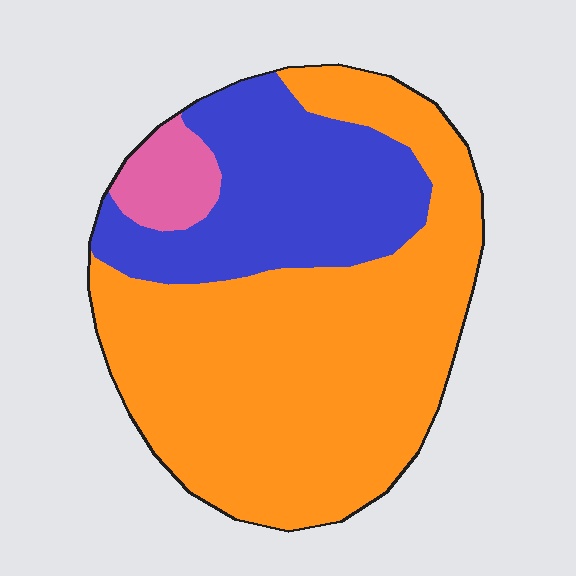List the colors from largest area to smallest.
From largest to smallest: orange, blue, pink.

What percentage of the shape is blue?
Blue takes up about one quarter (1/4) of the shape.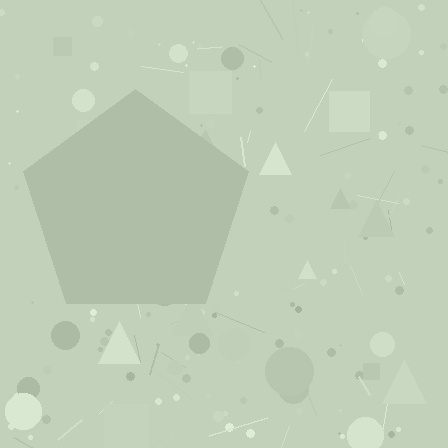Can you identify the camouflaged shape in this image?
The camouflaged shape is a pentagon.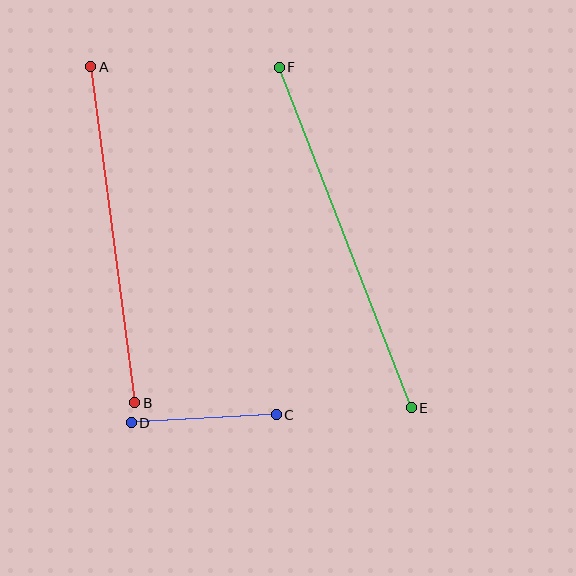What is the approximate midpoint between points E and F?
The midpoint is at approximately (345, 238) pixels.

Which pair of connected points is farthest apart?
Points E and F are farthest apart.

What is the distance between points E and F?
The distance is approximately 365 pixels.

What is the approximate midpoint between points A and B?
The midpoint is at approximately (113, 235) pixels.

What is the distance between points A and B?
The distance is approximately 339 pixels.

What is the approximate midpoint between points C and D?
The midpoint is at approximately (204, 419) pixels.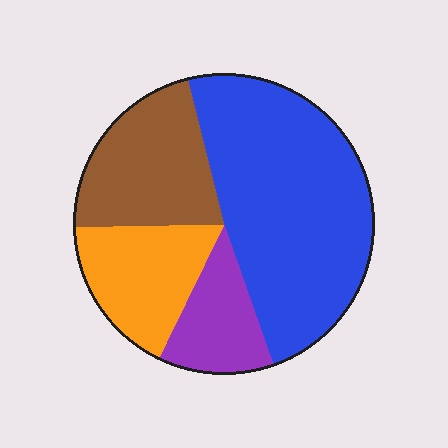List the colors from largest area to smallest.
From largest to smallest: blue, brown, orange, purple.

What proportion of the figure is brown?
Brown takes up about one fifth (1/5) of the figure.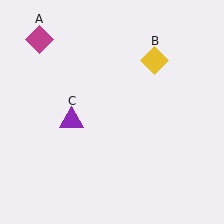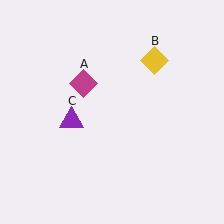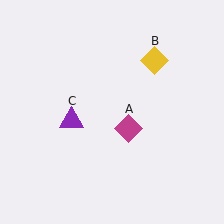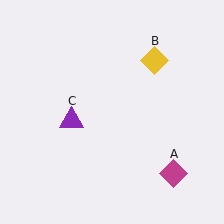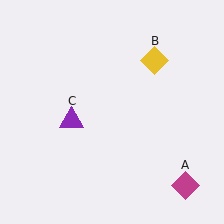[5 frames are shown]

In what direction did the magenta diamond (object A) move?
The magenta diamond (object A) moved down and to the right.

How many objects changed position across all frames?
1 object changed position: magenta diamond (object A).